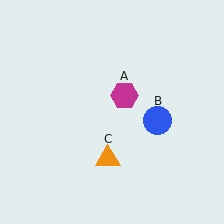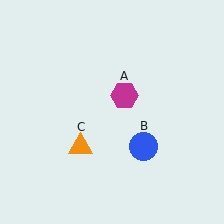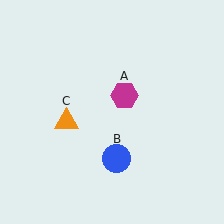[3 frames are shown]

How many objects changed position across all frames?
2 objects changed position: blue circle (object B), orange triangle (object C).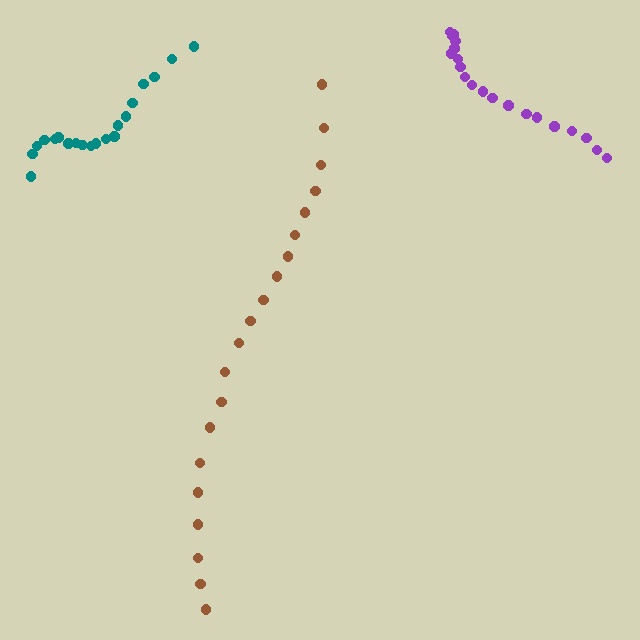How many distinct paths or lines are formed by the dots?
There are 3 distinct paths.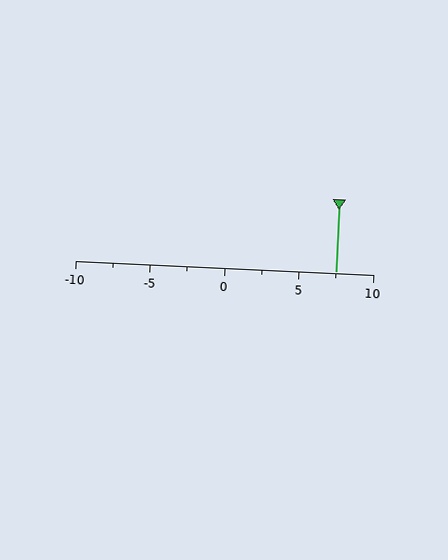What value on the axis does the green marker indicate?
The marker indicates approximately 7.5.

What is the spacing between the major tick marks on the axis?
The major ticks are spaced 5 apart.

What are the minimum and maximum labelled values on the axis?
The axis runs from -10 to 10.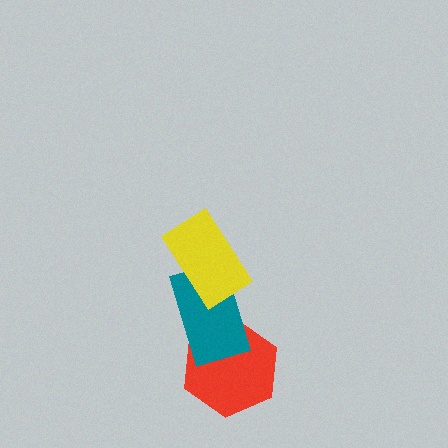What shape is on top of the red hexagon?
The teal rectangle is on top of the red hexagon.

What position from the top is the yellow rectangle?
The yellow rectangle is 1st from the top.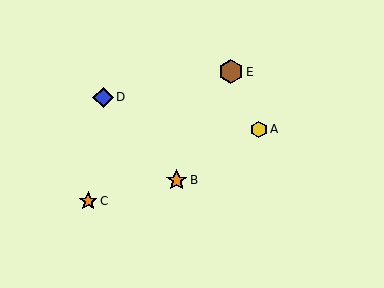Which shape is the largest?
The brown hexagon (labeled E) is the largest.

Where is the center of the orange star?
The center of the orange star is at (88, 201).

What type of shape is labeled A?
Shape A is a yellow hexagon.